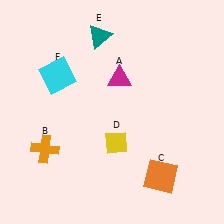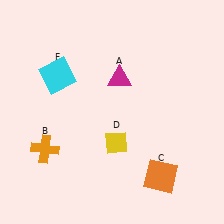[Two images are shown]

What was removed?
The teal triangle (E) was removed in Image 2.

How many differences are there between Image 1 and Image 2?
There is 1 difference between the two images.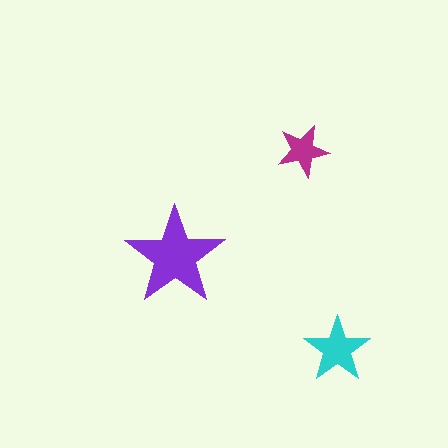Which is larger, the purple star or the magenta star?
The purple one.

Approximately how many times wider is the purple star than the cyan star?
About 1.5 times wider.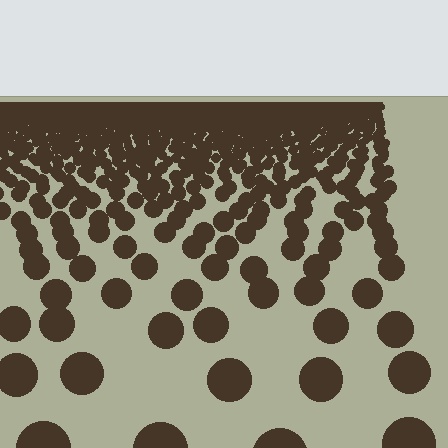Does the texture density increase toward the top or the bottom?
Density increases toward the top.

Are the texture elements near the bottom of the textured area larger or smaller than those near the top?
Larger. Near the bottom, elements are closer to the viewer and appear at a bigger on-screen size.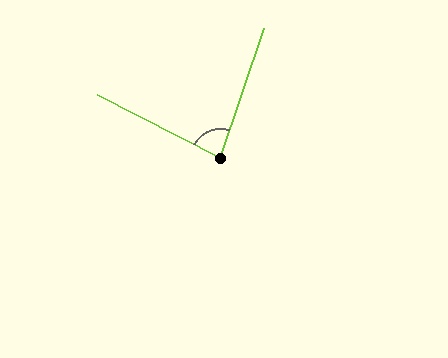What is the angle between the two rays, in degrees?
Approximately 82 degrees.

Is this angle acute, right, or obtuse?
It is acute.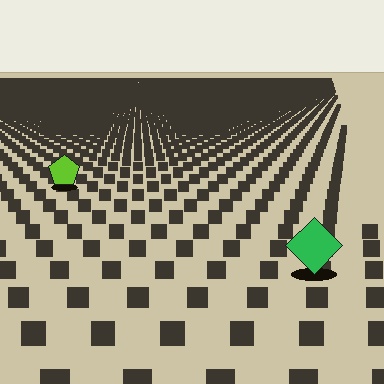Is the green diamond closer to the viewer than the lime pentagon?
Yes. The green diamond is closer — you can tell from the texture gradient: the ground texture is coarser near it.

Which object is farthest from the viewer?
The lime pentagon is farthest from the viewer. It appears smaller and the ground texture around it is denser.